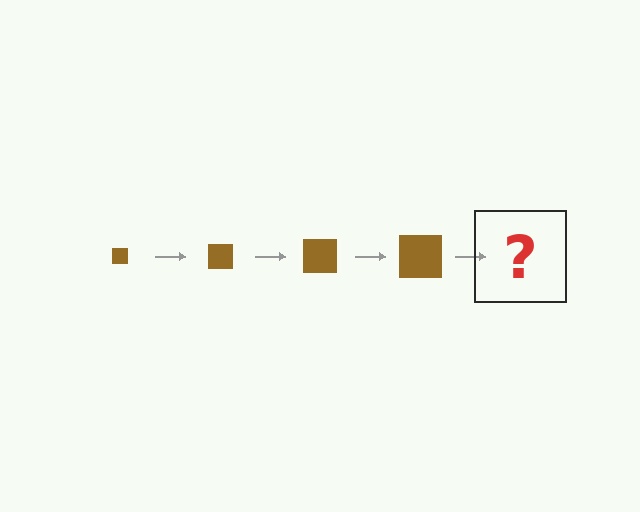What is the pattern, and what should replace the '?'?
The pattern is that the square gets progressively larger each step. The '?' should be a brown square, larger than the previous one.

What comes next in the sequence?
The next element should be a brown square, larger than the previous one.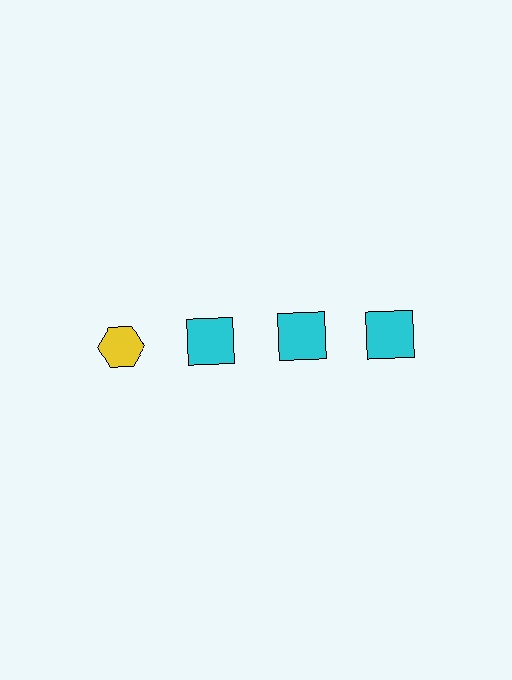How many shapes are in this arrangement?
There are 4 shapes arranged in a grid pattern.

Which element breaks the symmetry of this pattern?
The yellow hexagon in the top row, leftmost column breaks the symmetry. All other shapes are cyan squares.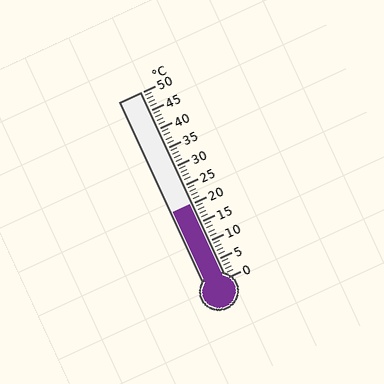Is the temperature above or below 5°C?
The temperature is above 5°C.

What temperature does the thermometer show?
The thermometer shows approximately 20°C.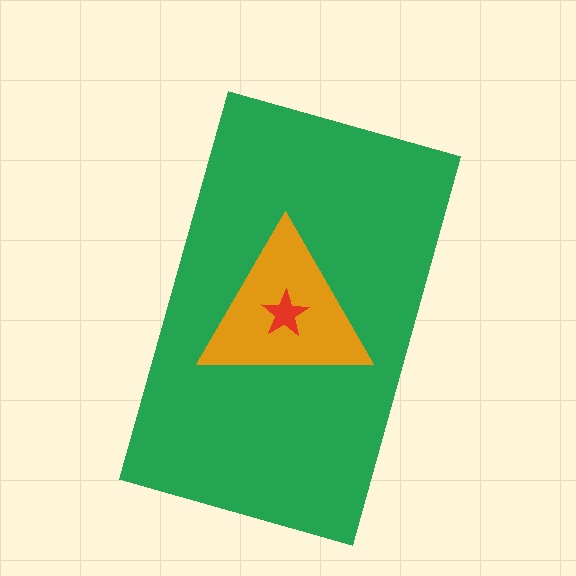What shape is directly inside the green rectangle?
The orange triangle.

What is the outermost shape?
The green rectangle.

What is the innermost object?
The red star.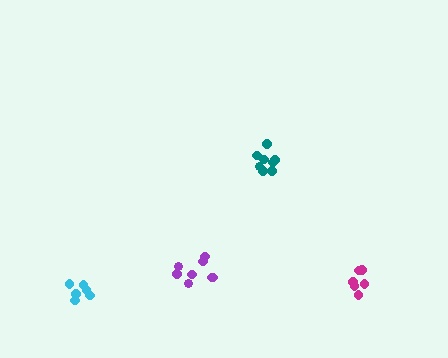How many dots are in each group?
Group 1: 8 dots, Group 2: 6 dots, Group 3: 8 dots, Group 4: 6 dots (28 total).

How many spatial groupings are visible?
There are 4 spatial groupings.